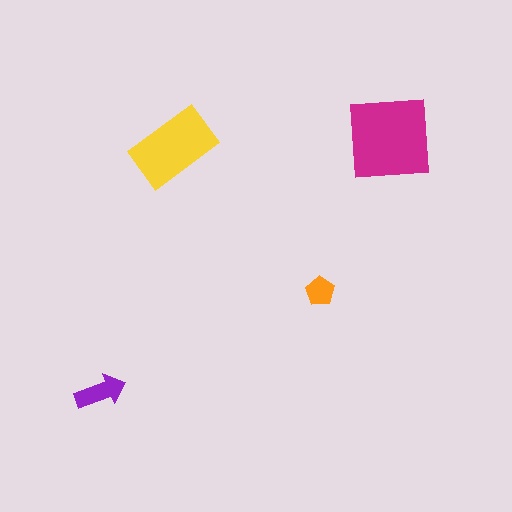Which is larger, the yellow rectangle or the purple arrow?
The yellow rectangle.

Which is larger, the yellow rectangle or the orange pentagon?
The yellow rectangle.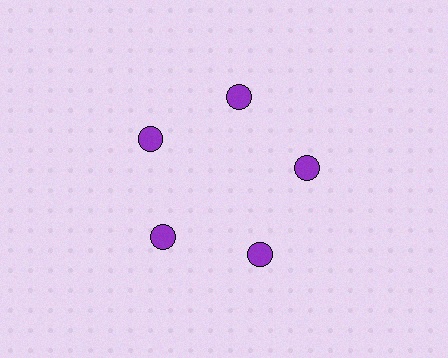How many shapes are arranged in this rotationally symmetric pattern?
There are 5 shapes, arranged in 5 groups of 1.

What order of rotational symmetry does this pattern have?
This pattern has 5-fold rotational symmetry.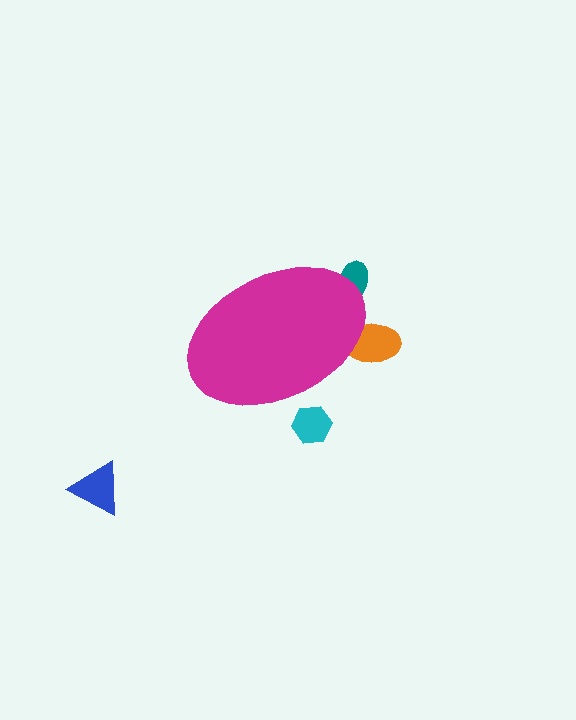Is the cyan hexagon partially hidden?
Yes, the cyan hexagon is partially hidden behind the magenta ellipse.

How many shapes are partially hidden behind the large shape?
3 shapes are partially hidden.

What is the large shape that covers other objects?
A magenta ellipse.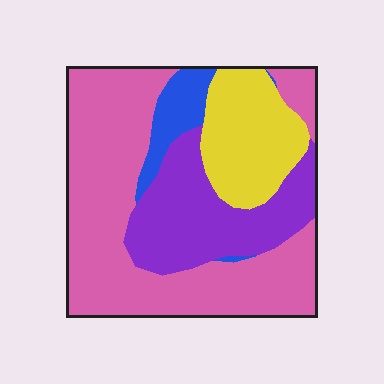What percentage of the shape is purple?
Purple takes up about one quarter (1/4) of the shape.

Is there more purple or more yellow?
Purple.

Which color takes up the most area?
Pink, at roughly 50%.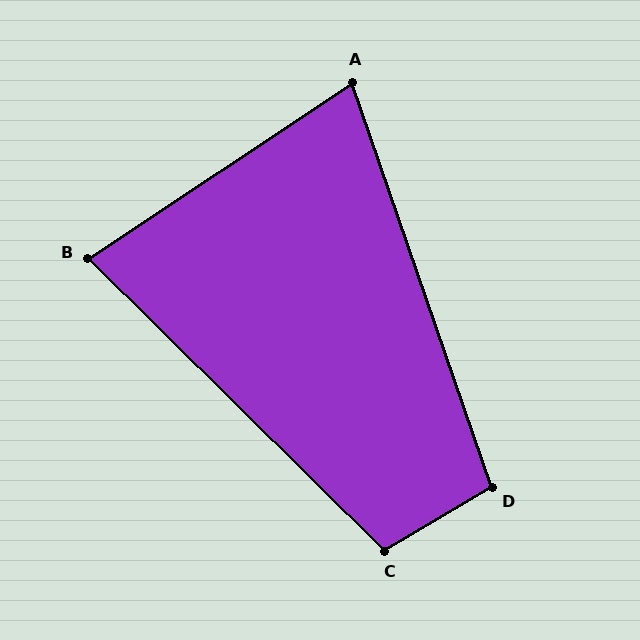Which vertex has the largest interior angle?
C, at approximately 105 degrees.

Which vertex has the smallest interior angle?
A, at approximately 75 degrees.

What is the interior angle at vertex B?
Approximately 78 degrees (acute).